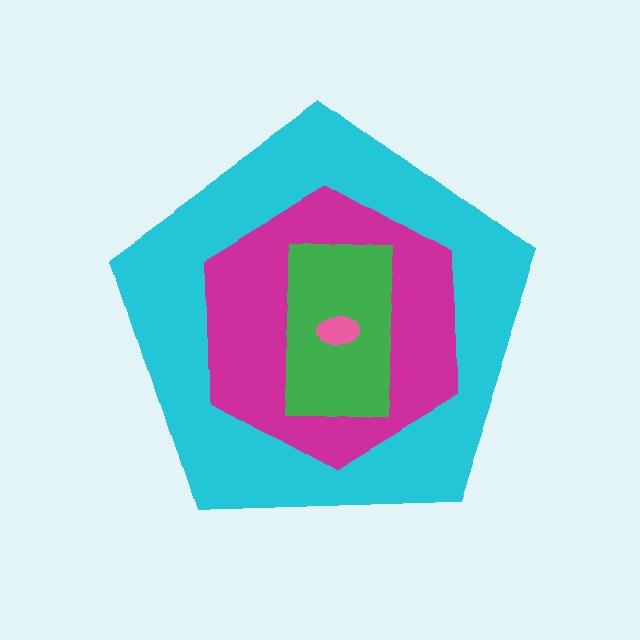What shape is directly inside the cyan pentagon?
The magenta hexagon.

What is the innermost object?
The pink ellipse.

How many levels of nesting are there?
4.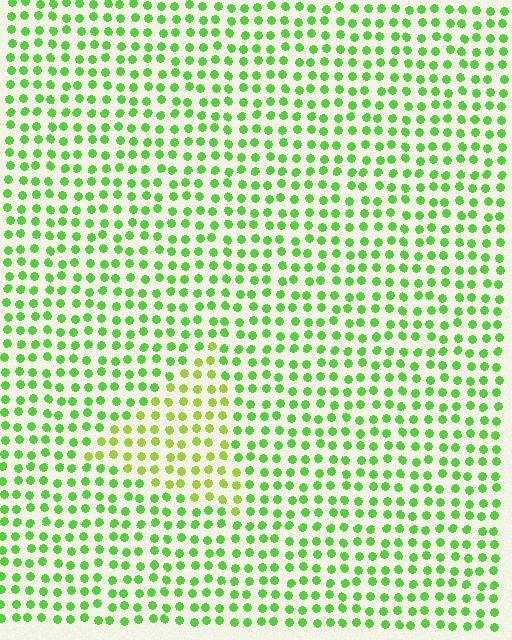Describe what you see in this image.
The image is filled with small lime elements in a uniform arrangement. A triangle-shaped region is visible where the elements are tinted to a slightly different hue, forming a subtle color boundary.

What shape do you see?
I see a triangle.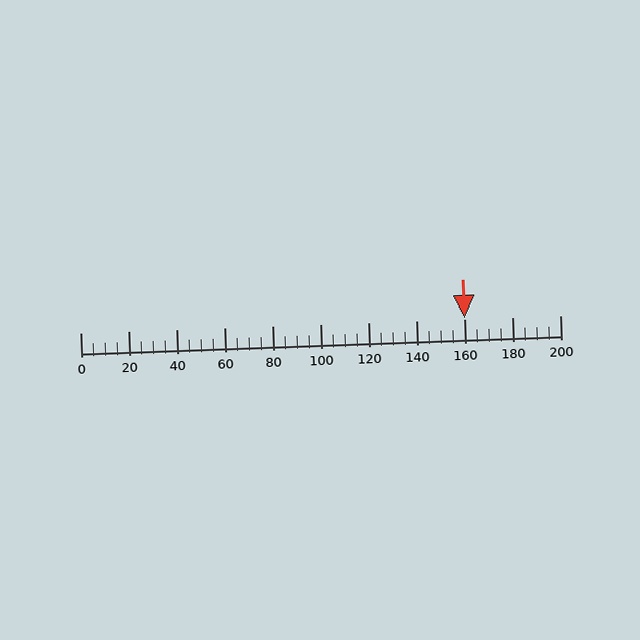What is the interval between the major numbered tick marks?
The major tick marks are spaced 20 units apart.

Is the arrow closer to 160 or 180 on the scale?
The arrow is closer to 160.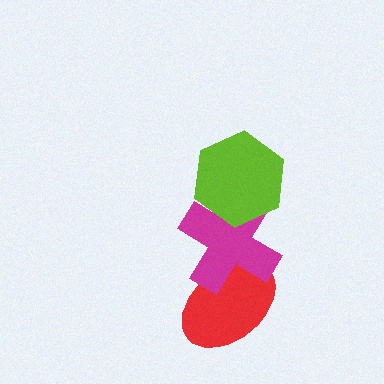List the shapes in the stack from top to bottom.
From top to bottom: the lime hexagon, the magenta cross, the red ellipse.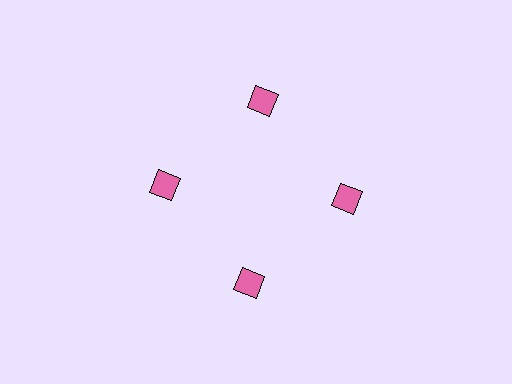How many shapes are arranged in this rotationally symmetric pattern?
There are 4 shapes, arranged in 4 groups of 1.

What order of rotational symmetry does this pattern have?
This pattern has 4-fold rotational symmetry.